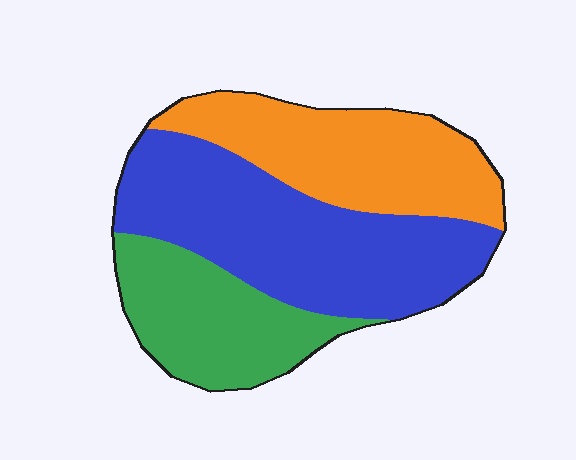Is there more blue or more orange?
Blue.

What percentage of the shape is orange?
Orange takes up about one third (1/3) of the shape.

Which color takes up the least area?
Green, at roughly 25%.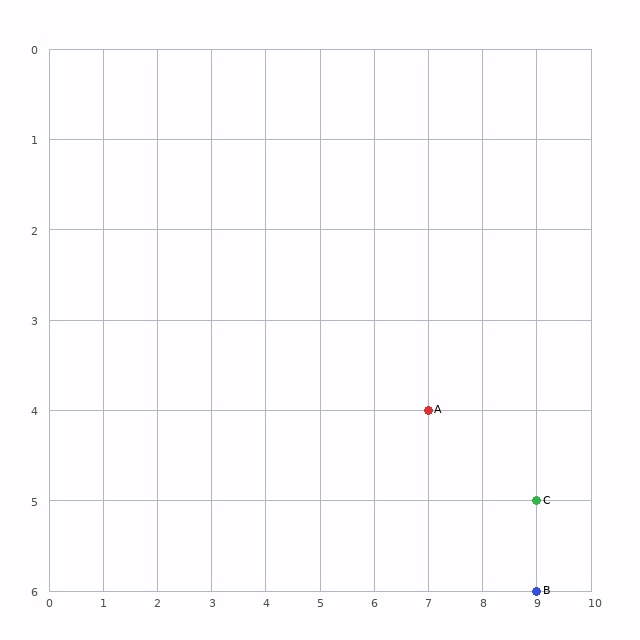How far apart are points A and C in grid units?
Points A and C are 2 columns and 1 row apart (about 2.2 grid units diagonally).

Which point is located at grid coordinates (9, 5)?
Point C is at (9, 5).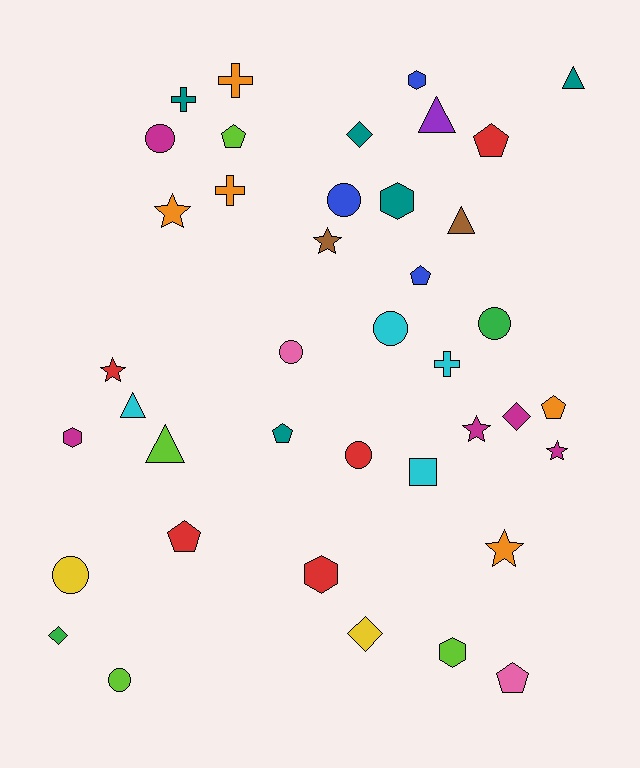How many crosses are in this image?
There are 4 crosses.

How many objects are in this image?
There are 40 objects.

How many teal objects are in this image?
There are 5 teal objects.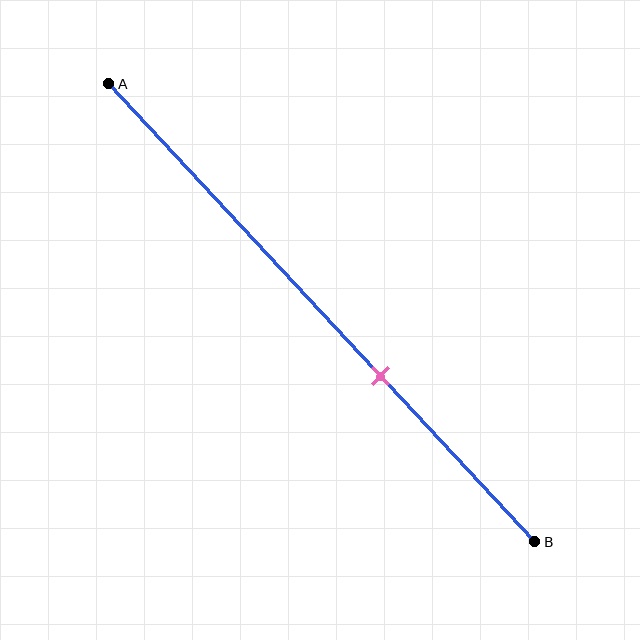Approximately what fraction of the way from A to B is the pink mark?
The pink mark is approximately 65% of the way from A to B.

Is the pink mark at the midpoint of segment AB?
No, the mark is at about 65% from A, not at the 50% midpoint.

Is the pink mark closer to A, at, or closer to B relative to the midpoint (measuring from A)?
The pink mark is closer to point B than the midpoint of segment AB.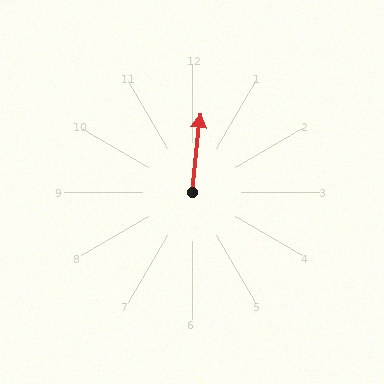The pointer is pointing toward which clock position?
Roughly 12 o'clock.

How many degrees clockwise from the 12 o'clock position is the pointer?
Approximately 6 degrees.